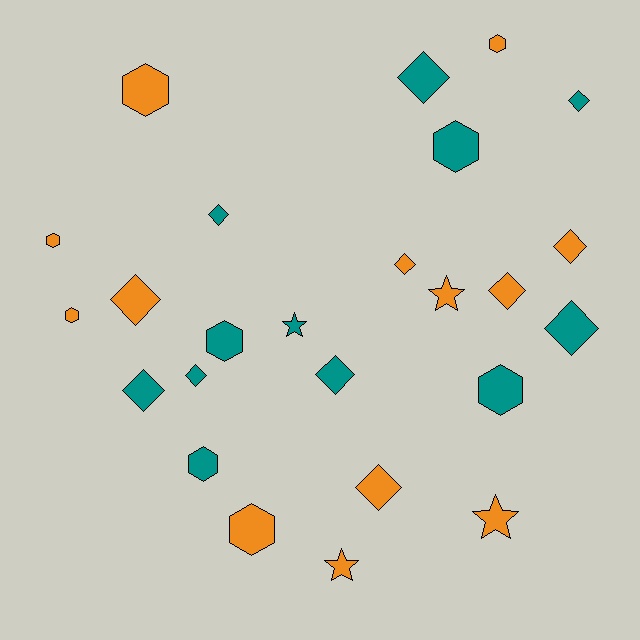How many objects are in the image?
There are 25 objects.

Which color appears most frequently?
Orange, with 13 objects.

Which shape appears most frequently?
Diamond, with 12 objects.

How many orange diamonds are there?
There are 5 orange diamonds.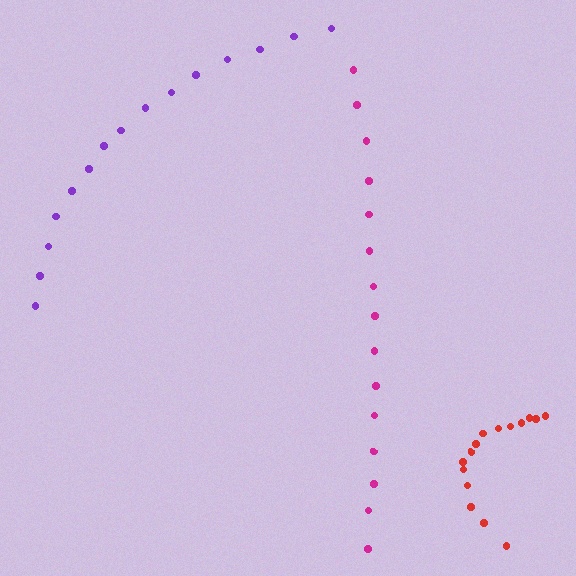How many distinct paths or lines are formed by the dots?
There are 3 distinct paths.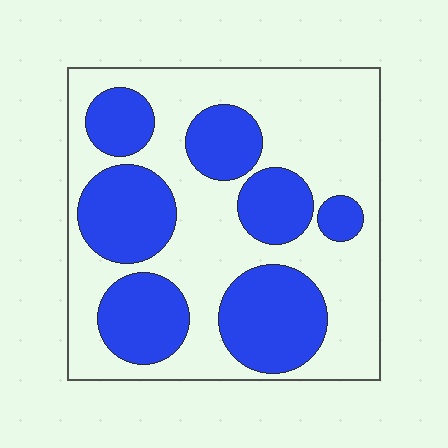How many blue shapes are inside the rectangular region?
7.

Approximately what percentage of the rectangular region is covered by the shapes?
Approximately 40%.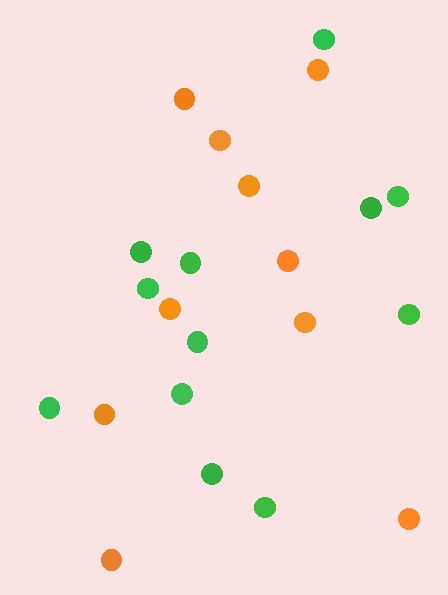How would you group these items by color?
There are 2 groups: one group of green circles (12) and one group of orange circles (10).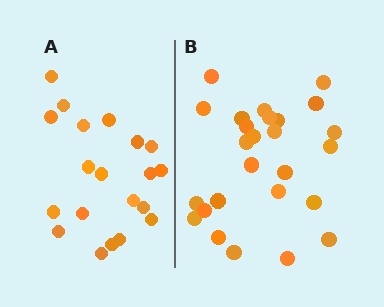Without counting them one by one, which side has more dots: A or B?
Region B (the right region) has more dots.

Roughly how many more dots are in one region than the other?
Region B has about 6 more dots than region A.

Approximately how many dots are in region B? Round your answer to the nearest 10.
About 30 dots. (The exact count is 26, which rounds to 30.)